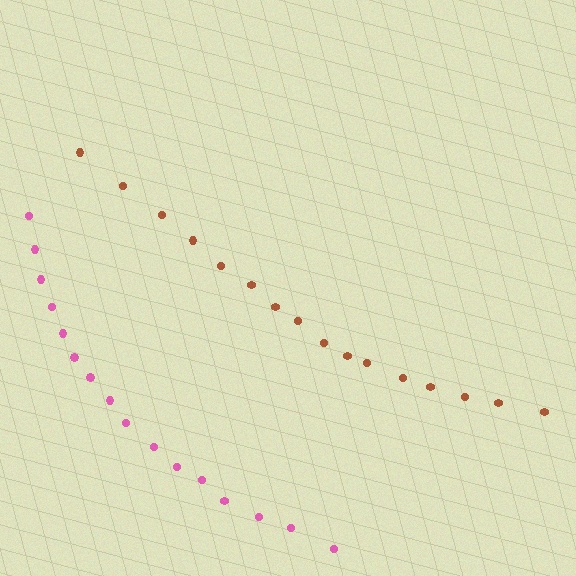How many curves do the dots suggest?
There are 2 distinct paths.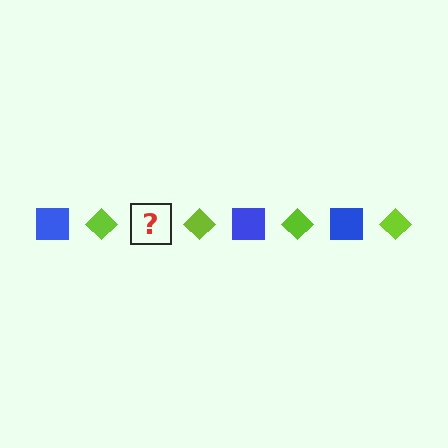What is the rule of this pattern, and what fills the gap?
The rule is that the pattern alternates between blue square and lime diamond. The gap should be filled with a blue square.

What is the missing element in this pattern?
The missing element is a blue square.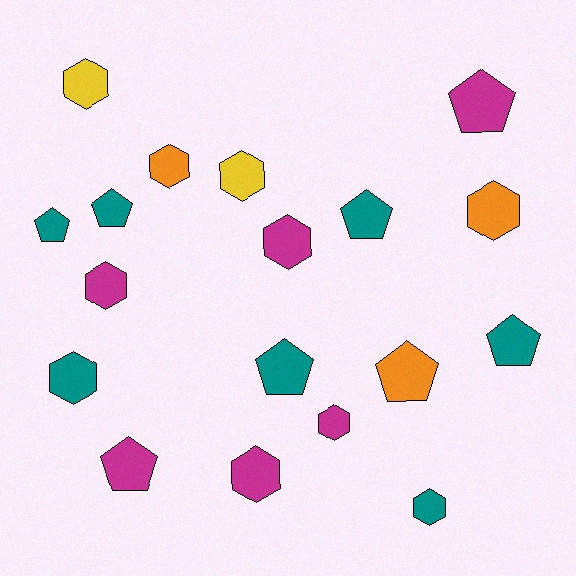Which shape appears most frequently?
Hexagon, with 10 objects.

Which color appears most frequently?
Teal, with 7 objects.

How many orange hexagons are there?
There are 2 orange hexagons.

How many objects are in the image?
There are 18 objects.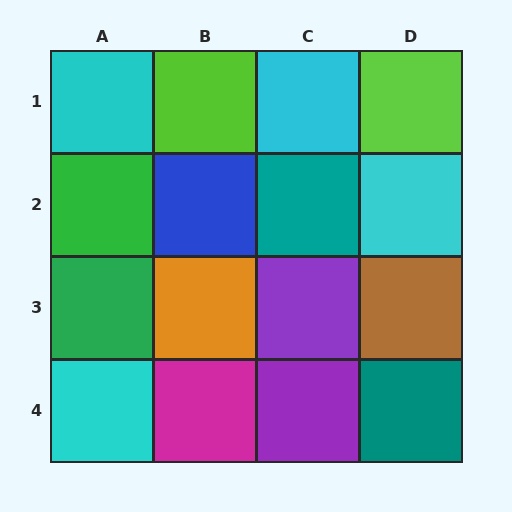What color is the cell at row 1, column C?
Cyan.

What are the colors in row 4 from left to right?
Cyan, magenta, purple, teal.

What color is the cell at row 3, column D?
Brown.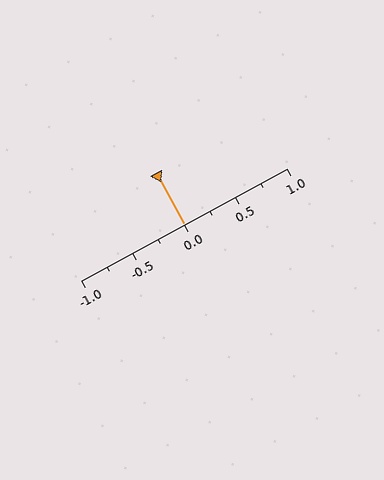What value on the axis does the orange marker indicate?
The marker indicates approximately 0.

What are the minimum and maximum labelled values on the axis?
The axis runs from -1.0 to 1.0.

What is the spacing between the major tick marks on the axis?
The major ticks are spaced 0.5 apart.